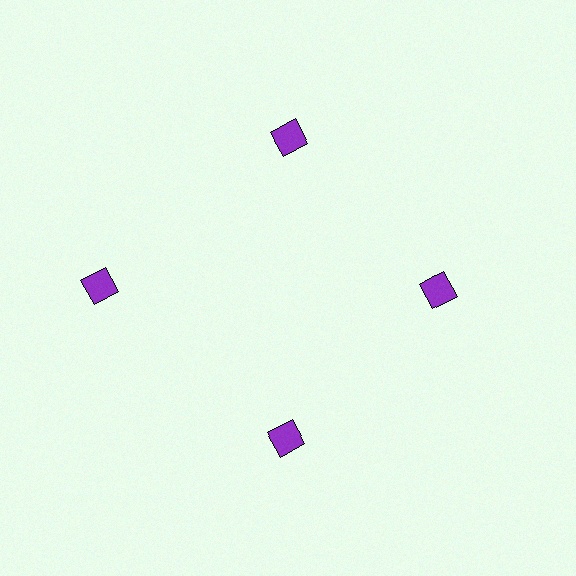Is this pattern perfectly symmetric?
No. The 4 purple diamonds are arranged in a ring, but one element near the 9 o'clock position is pushed outward from the center, breaking the 4-fold rotational symmetry.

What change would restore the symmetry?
The symmetry would be restored by moving it inward, back onto the ring so that all 4 diamonds sit at equal angles and equal distance from the center.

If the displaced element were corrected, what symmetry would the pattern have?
It would have 4-fold rotational symmetry — the pattern would map onto itself every 90 degrees.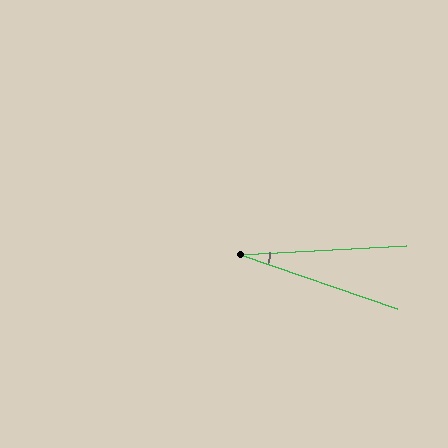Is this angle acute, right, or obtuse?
It is acute.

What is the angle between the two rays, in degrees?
Approximately 22 degrees.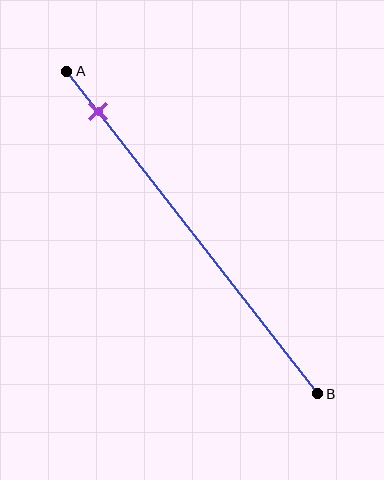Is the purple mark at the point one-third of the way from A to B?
No, the mark is at about 10% from A, not at the 33% one-third point.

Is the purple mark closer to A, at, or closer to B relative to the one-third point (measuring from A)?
The purple mark is closer to point A than the one-third point of segment AB.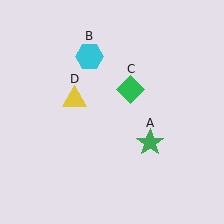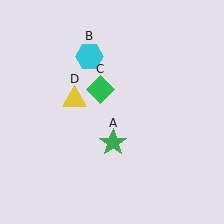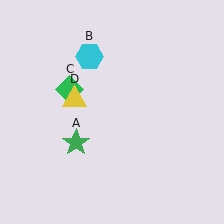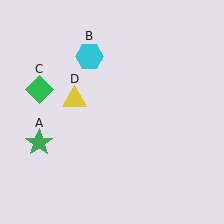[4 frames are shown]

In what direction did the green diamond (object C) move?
The green diamond (object C) moved left.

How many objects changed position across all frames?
2 objects changed position: green star (object A), green diamond (object C).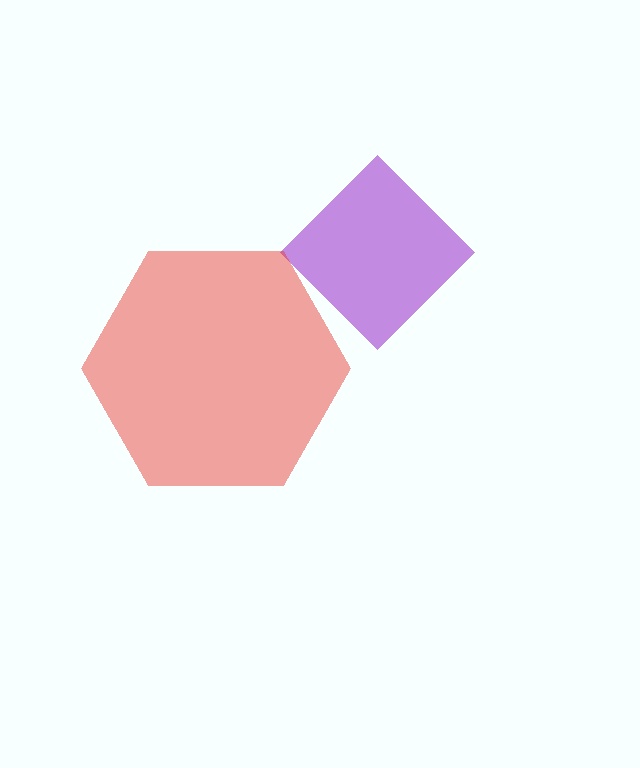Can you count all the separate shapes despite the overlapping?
Yes, there are 2 separate shapes.